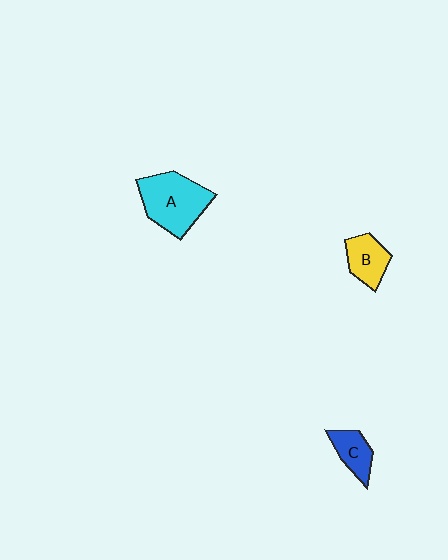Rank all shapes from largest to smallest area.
From largest to smallest: A (cyan), B (yellow), C (blue).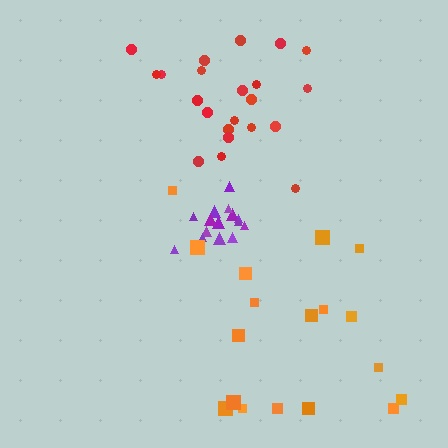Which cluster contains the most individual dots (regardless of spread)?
Red (22).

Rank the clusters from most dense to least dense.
purple, red, orange.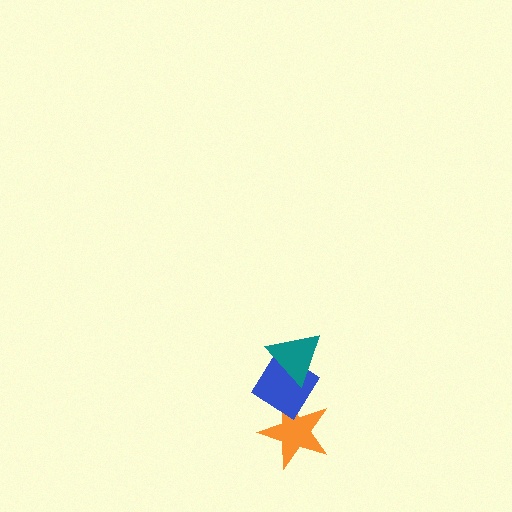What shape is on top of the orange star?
The blue diamond is on top of the orange star.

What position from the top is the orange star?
The orange star is 3rd from the top.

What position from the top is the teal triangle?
The teal triangle is 1st from the top.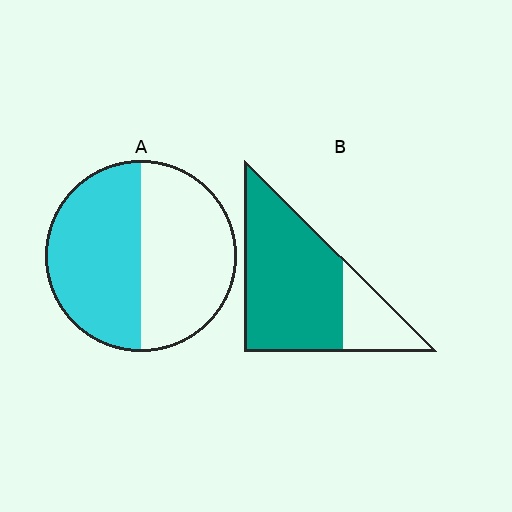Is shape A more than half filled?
Roughly half.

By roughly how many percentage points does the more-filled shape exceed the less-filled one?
By roughly 25 percentage points (B over A).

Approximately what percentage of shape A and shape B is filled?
A is approximately 50% and B is approximately 75%.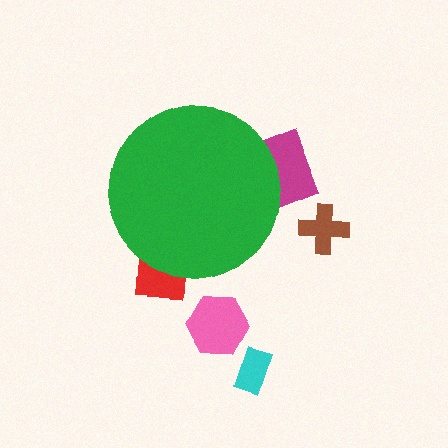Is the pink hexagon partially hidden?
No, the pink hexagon is fully visible.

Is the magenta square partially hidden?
Yes, the magenta square is partially hidden behind the green circle.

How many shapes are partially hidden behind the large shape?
2 shapes are partially hidden.